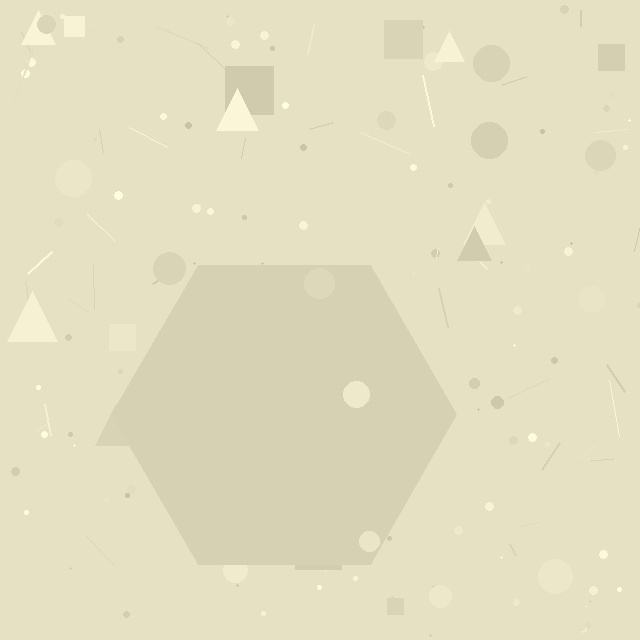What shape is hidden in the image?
A hexagon is hidden in the image.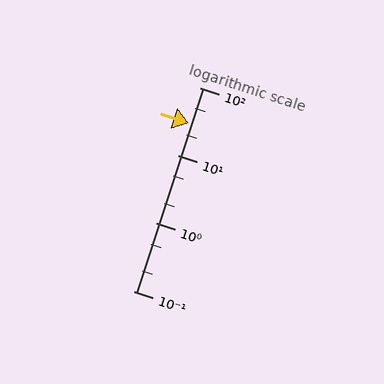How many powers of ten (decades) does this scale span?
The scale spans 3 decades, from 0.1 to 100.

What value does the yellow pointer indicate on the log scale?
The pointer indicates approximately 30.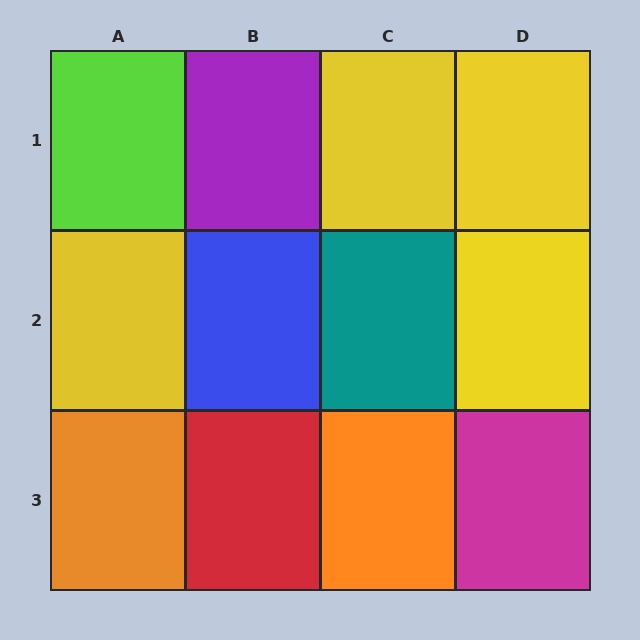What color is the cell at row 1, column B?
Purple.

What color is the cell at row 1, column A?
Lime.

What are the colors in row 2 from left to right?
Yellow, blue, teal, yellow.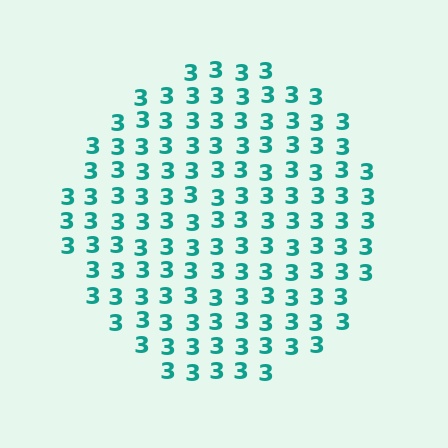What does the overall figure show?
The overall figure shows a circle.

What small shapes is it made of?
It is made of small digit 3's.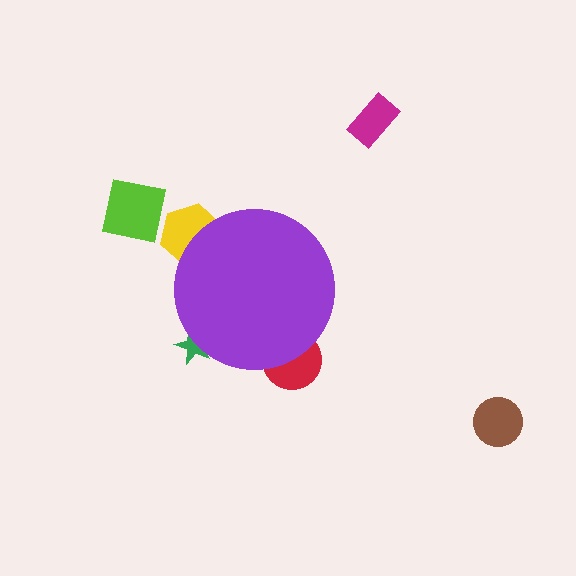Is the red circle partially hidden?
Yes, the red circle is partially hidden behind the purple circle.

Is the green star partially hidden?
Yes, the green star is partially hidden behind the purple circle.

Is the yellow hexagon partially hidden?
Yes, the yellow hexagon is partially hidden behind the purple circle.